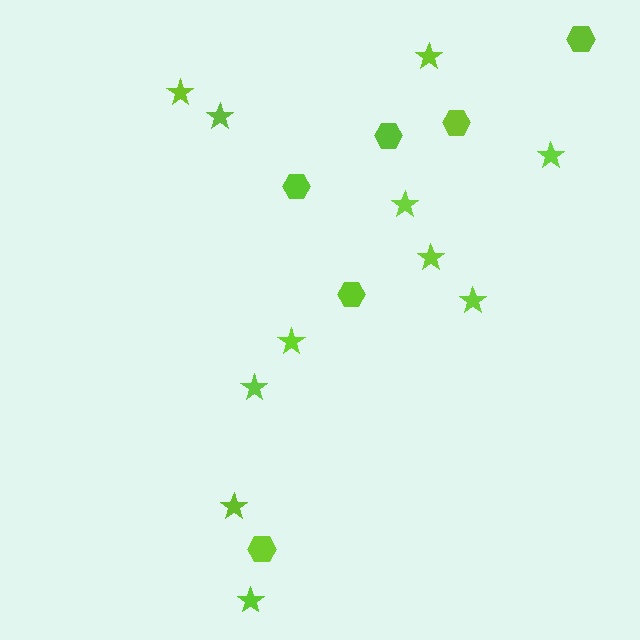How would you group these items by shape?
There are 2 groups: one group of stars (11) and one group of hexagons (6).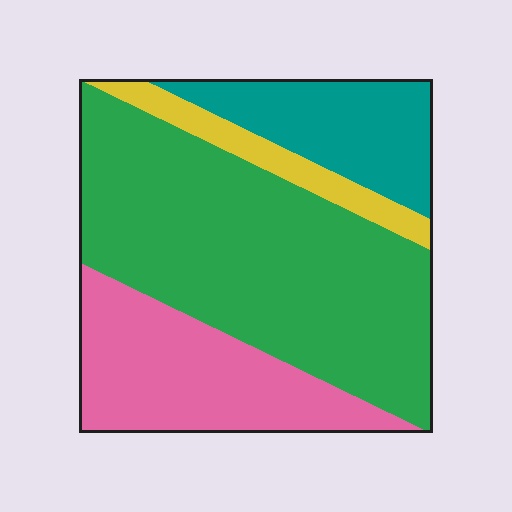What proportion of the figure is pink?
Pink covers around 25% of the figure.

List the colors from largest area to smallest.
From largest to smallest: green, pink, teal, yellow.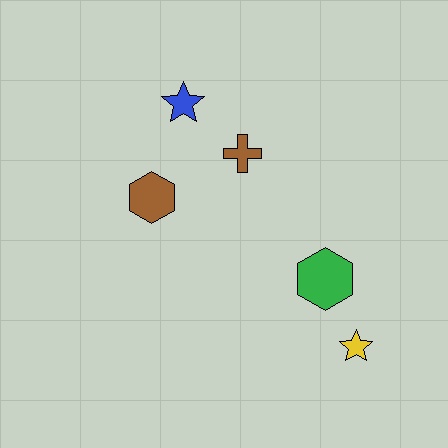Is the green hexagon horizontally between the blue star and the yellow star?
Yes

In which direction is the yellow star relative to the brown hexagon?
The yellow star is to the right of the brown hexagon.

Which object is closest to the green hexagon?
The yellow star is closest to the green hexagon.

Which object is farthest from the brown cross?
The yellow star is farthest from the brown cross.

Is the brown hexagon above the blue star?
No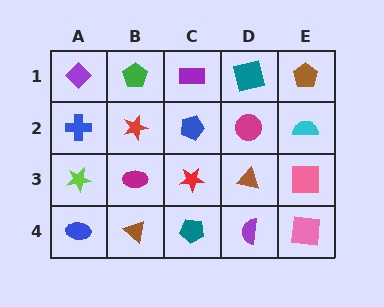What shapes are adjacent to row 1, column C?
A blue pentagon (row 2, column C), a green pentagon (row 1, column B), a teal square (row 1, column D).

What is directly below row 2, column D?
A brown triangle.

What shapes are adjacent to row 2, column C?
A purple rectangle (row 1, column C), a red star (row 3, column C), a red star (row 2, column B), a magenta circle (row 2, column D).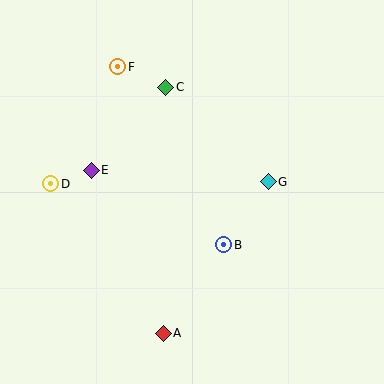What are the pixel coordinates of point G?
Point G is at (268, 182).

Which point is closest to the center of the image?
Point B at (224, 245) is closest to the center.